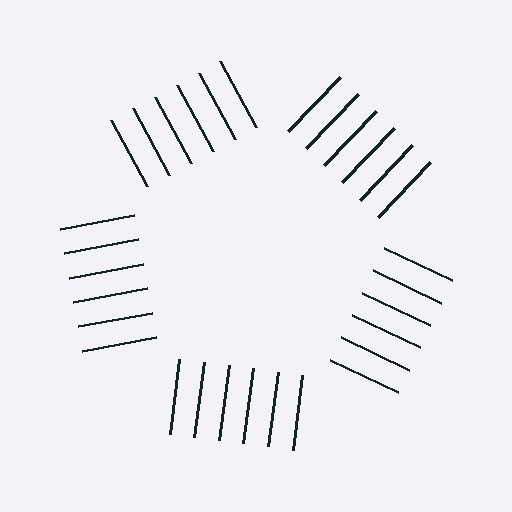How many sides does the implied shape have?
5 sides — the line-ends trace a pentagon.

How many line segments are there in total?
30 — 6 along each of the 5 edges.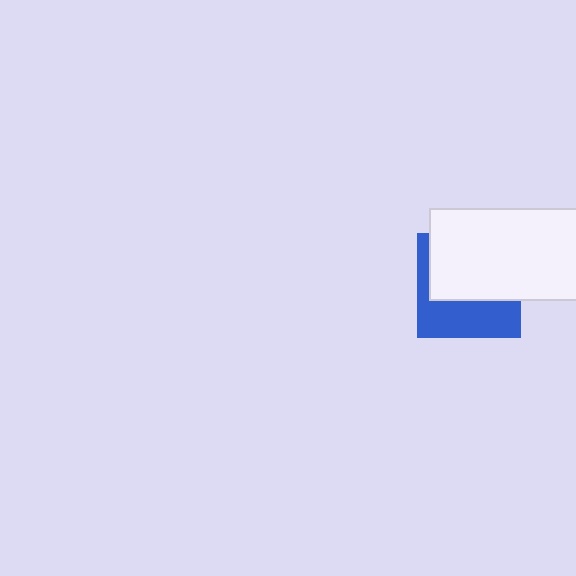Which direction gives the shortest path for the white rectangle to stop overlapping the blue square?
Moving up gives the shortest separation.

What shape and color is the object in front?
The object in front is a white rectangle.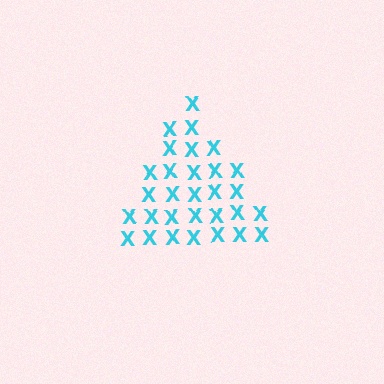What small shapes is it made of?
It is made of small letter X's.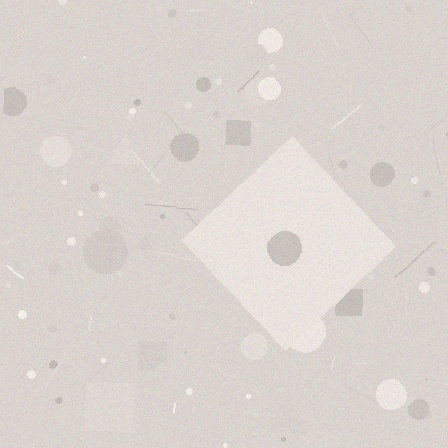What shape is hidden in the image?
A diamond is hidden in the image.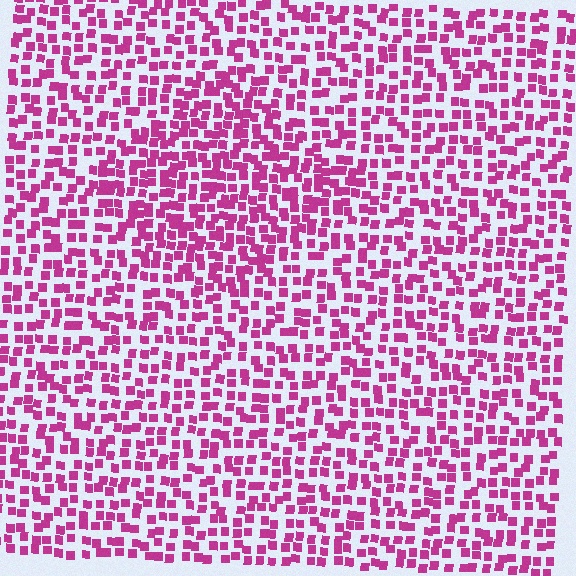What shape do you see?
I see a diamond.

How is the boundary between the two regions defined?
The boundary is defined by a change in element density (approximately 1.5x ratio). All elements are the same color, size, and shape.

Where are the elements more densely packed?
The elements are more densely packed inside the diamond boundary.